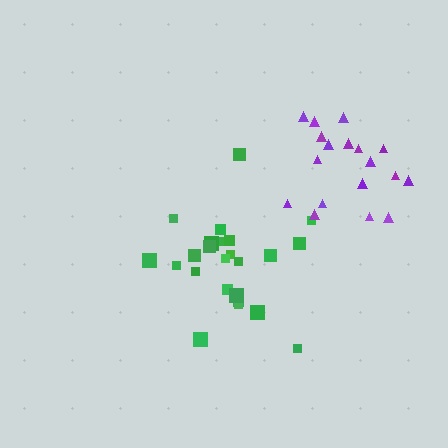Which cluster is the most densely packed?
Purple.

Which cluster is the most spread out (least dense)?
Green.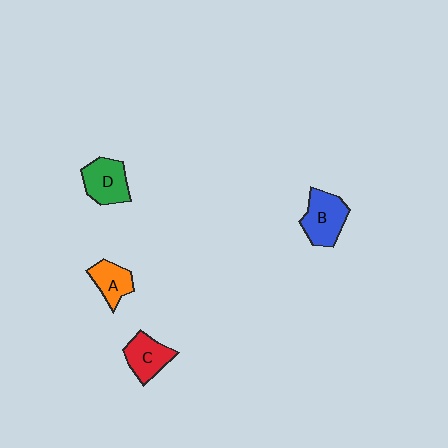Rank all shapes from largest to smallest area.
From largest to smallest: B (blue), D (green), C (red), A (orange).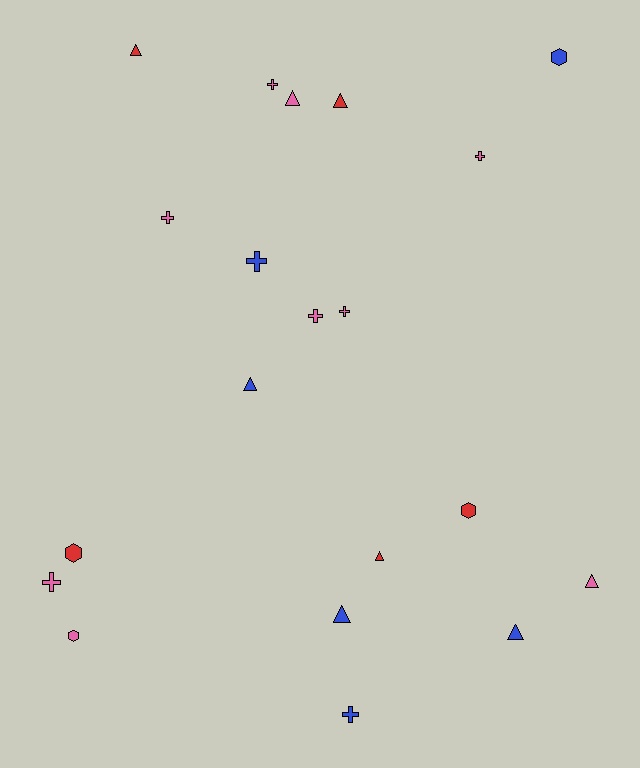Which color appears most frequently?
Pink, with 9 objects.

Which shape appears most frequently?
Triangle, with 8 objects.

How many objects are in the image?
There are 20 objects.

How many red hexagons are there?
There are 2 red hexagons.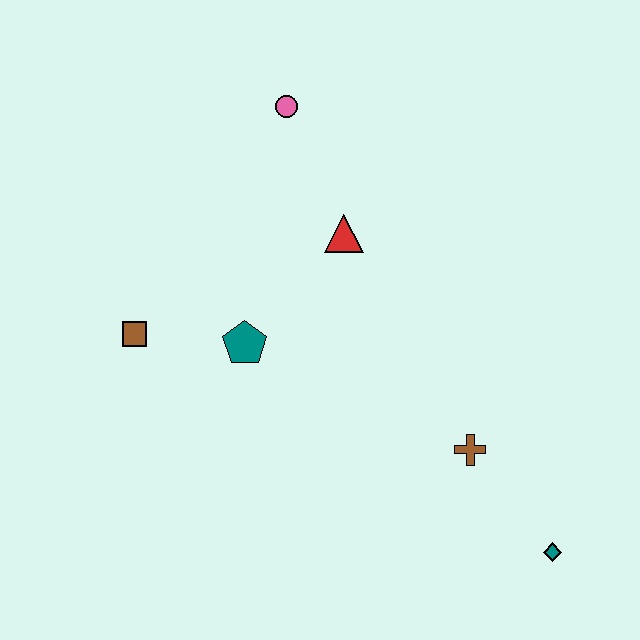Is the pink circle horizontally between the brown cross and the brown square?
Yes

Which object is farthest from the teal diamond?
The pink circle is farthest from the teal diamond.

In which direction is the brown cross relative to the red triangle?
The brown cross is below the red triangle.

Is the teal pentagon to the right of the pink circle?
No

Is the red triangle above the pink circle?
No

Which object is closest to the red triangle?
The pink circle is closest to the red triangle.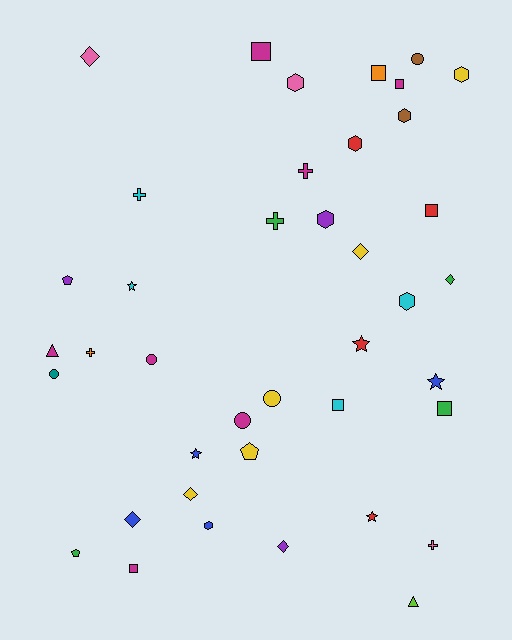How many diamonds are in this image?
There are 6 diamonds.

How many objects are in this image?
There are 40 objects.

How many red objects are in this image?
There are 4 red objects.